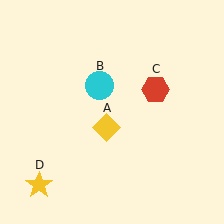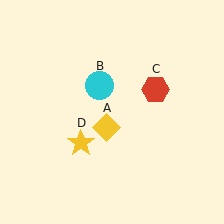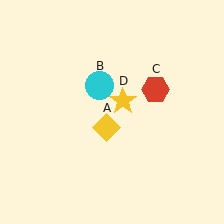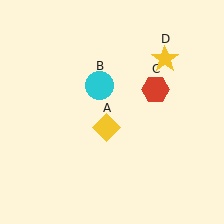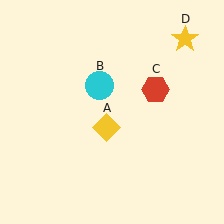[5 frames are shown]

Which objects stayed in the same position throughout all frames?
Yellow diamond (object A) and cyan circle (object B) and red hexagon (object C) remained stationary.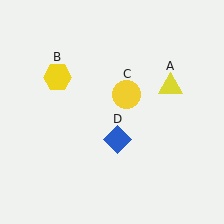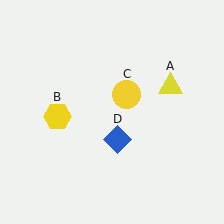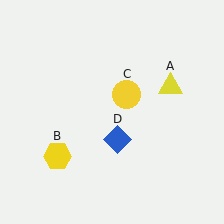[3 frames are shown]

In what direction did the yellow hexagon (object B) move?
The yellow hexagon (object B) moved down.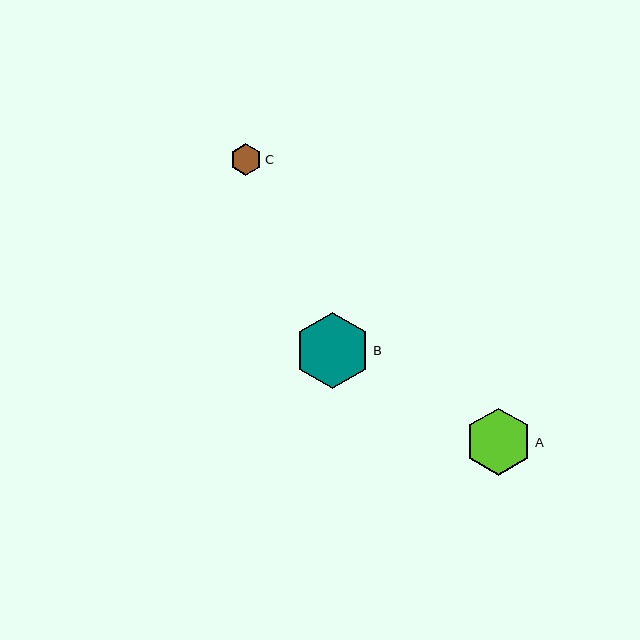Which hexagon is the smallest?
Hexagon C is the smallest with a size of approximately 32 pixels.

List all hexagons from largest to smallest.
From largest to smallest: B, A, C.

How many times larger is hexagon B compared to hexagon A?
Hexagon B is approximately 1.1 times the size of hexagon A.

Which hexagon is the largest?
Hexagon B is the largest with a size of approximately 76 pixels.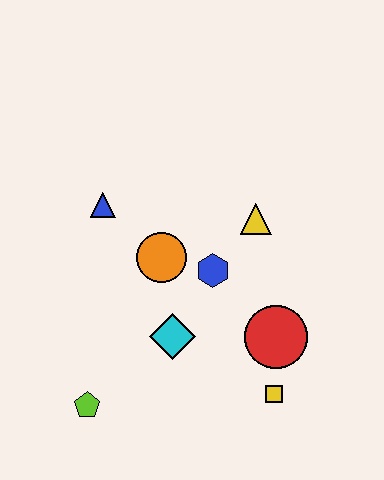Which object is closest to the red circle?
The yellow square is closest to the red circle.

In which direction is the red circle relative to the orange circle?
The red circle is to the right of the orange circle.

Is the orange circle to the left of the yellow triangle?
Yes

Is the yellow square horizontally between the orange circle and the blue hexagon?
No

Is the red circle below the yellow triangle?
Yes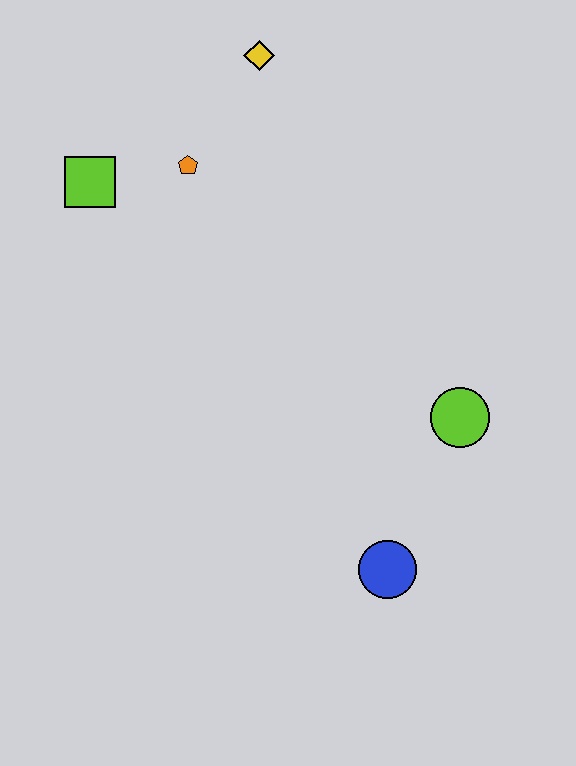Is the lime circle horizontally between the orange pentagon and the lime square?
No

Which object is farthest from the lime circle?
The lime square is farthest from the lime circle.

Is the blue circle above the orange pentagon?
No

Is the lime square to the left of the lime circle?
Yes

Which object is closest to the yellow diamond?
The orange pentagon is closest to the yellow diamond.